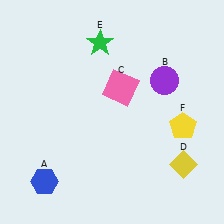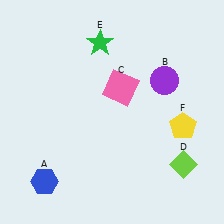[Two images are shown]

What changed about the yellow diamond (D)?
In Image 1, D is yellow. In Image 2, it changed to lime.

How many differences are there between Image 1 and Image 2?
There is 1 difference between the two images.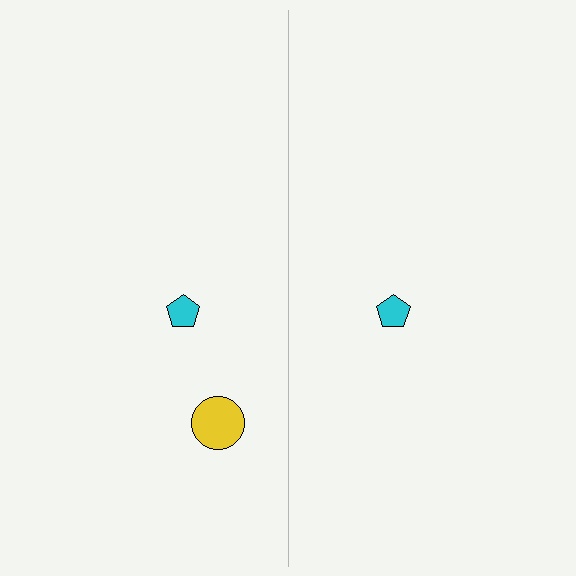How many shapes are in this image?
There are 3 shapes in this image.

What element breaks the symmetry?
A yellow circle is missing from the right side.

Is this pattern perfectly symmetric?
No, the pattern is not perfectly symmetric. A yellow circle is missing from the right side.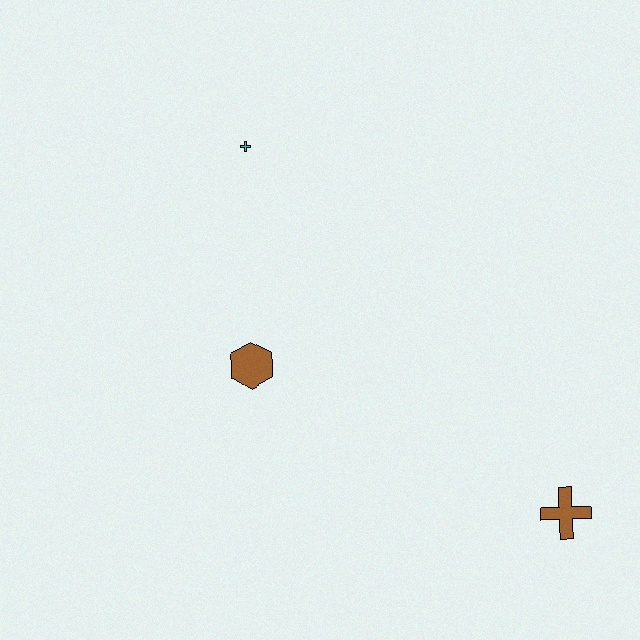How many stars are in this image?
There are no stars.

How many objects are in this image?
There are 3 objects.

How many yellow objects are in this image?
There are no yellow objects.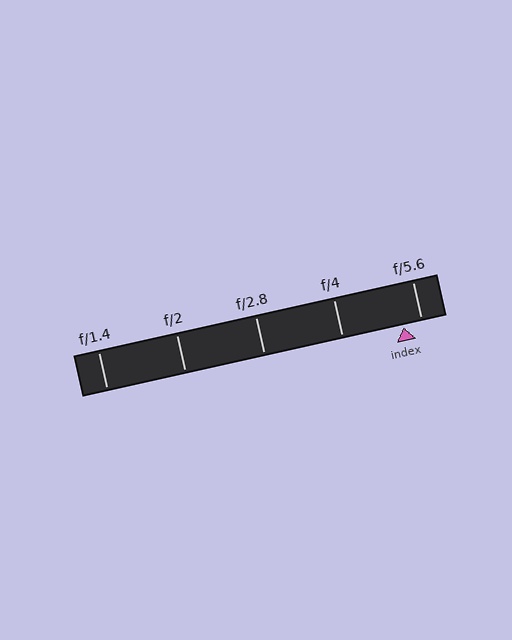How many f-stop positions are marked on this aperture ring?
There are 5 f-stop positions marked.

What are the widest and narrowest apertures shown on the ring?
The widest aperture shown is f/1.4 and the narrowest is f/5.6.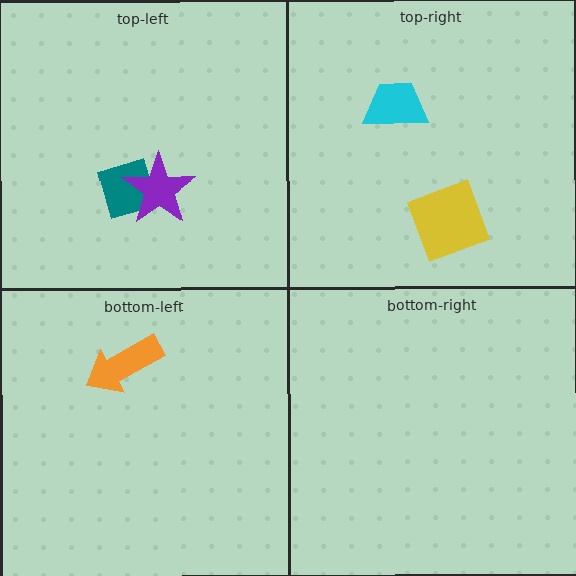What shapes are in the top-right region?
The yellow square, the cyan trapezoid.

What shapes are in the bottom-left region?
The orange arrow.